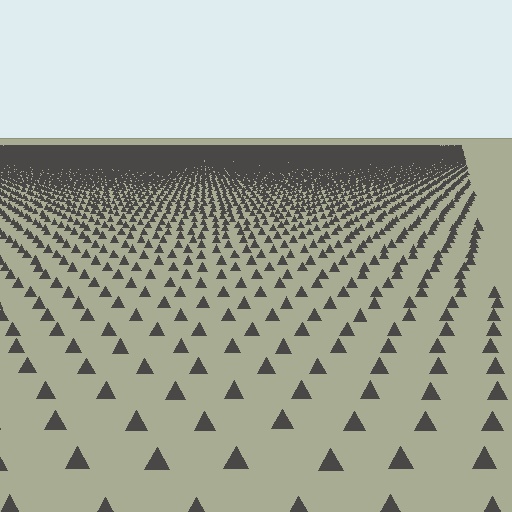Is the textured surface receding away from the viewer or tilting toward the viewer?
The surface is receding away from the viewer. Texture elements get smaller and denser toward the top.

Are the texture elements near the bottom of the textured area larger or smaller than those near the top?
Larger. Near the bottom, elements are closer to the viewer and appear at a bigger on-screen size.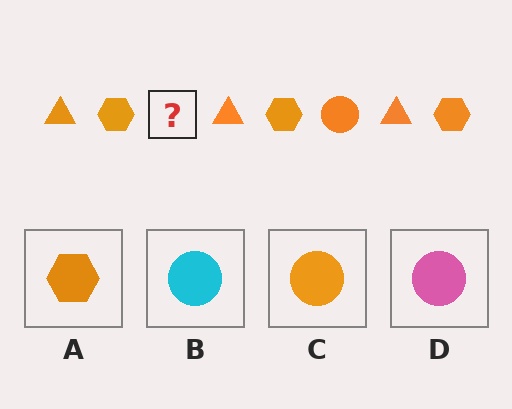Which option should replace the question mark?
Option C.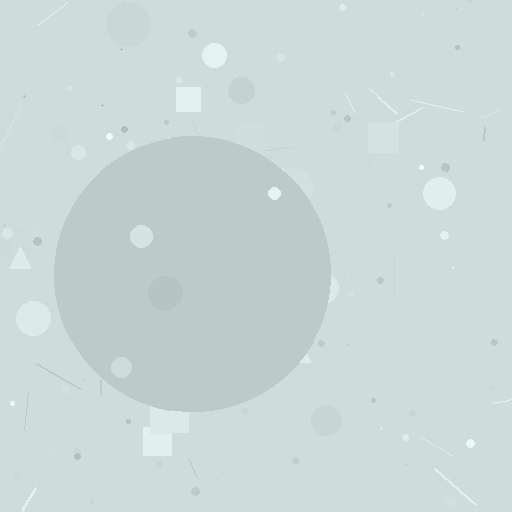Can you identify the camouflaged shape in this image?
The camouflaged shape is a circle.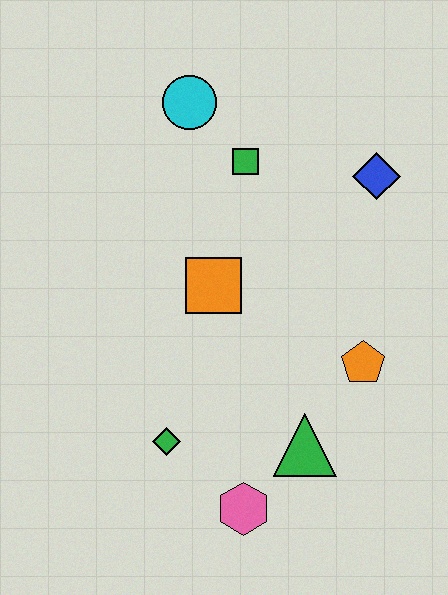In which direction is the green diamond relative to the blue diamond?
The green diamond is below the blue diamond.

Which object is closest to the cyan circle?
The green square is closest to the cyan circle.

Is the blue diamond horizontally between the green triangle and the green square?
No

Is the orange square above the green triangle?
Yes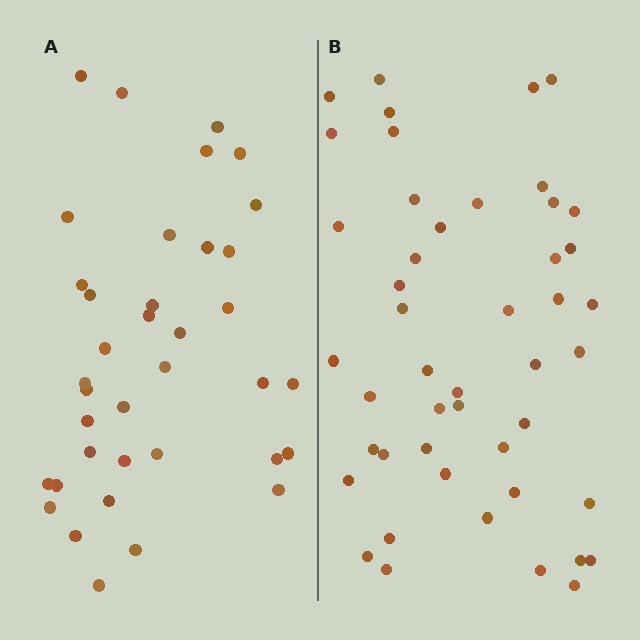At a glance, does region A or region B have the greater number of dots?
Region B (the right region) has more dots.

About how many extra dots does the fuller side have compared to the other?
Region B has roughly 10 or so more dots than region A.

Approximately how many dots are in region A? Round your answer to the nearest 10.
About 40 dots. (The exact count is 37, which rounds to 40.)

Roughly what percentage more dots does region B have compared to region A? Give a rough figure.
About 25% more.